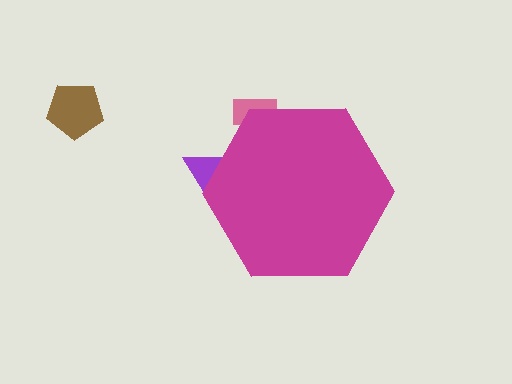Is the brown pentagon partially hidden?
No, the brown pentagon is fully visible.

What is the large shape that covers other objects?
A magenta hexagon.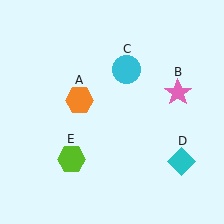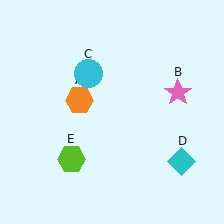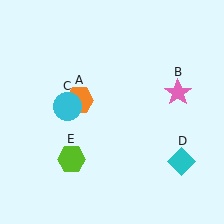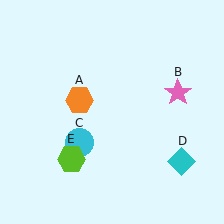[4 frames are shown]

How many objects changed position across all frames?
1 object changed position: cyan circle (object C).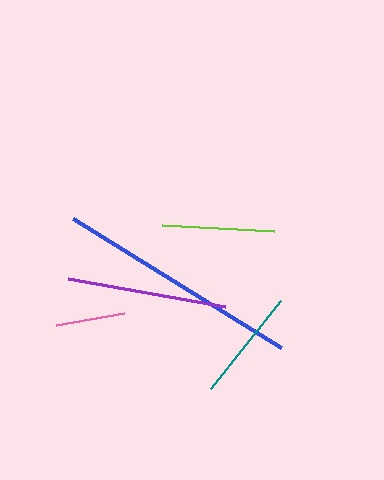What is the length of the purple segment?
The purple segment is approximately 160 pixels long.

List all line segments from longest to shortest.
From longest to shortest: blue, purple, lime, teal, pink.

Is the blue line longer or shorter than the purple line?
The blue line is longer than the purple line.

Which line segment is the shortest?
The pink line is the shortest at approximately 69 pixels.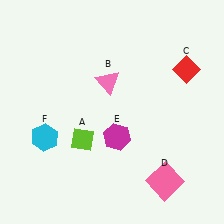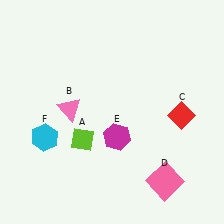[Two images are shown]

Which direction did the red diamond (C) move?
The red diamond (C) moved down.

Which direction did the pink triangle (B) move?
The pink triangle (B) moved left.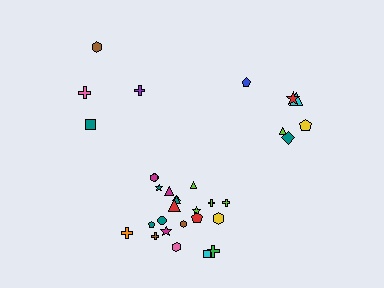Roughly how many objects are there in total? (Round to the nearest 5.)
Roughly 30 objects in total.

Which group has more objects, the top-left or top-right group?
The top-right group.